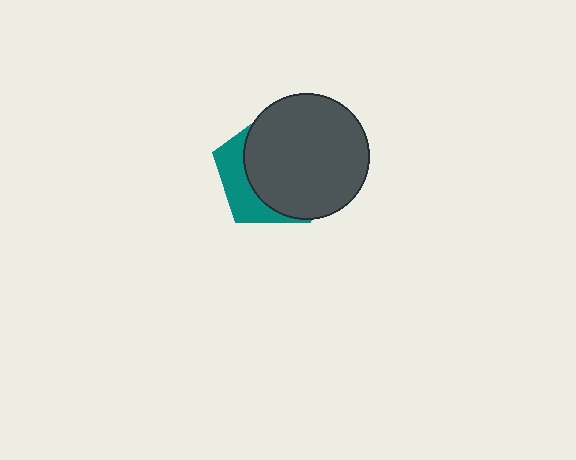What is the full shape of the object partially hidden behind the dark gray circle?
The partially hidden object is a teal pentagon.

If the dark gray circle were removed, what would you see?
You would see the complete teal pentagon.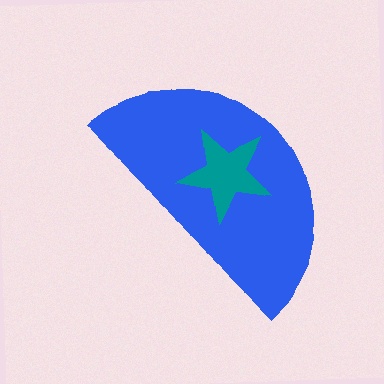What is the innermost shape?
The teal star.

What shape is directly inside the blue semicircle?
The teal star.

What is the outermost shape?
The blue semicircle.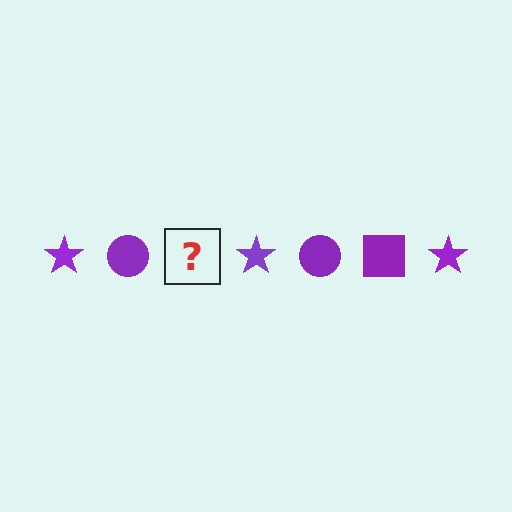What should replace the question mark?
The question mark should be replaced with a purple square.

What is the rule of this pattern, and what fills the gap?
The rule is that the pattern cycles through star, circle, square shapes in purple. The gap should be filled with a purple square.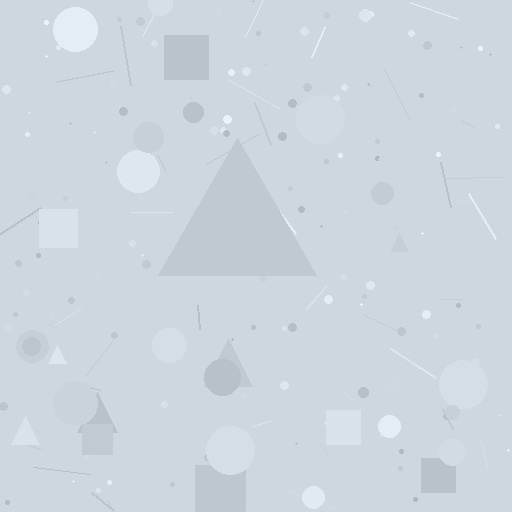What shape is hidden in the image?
A triangle is hidden in the image.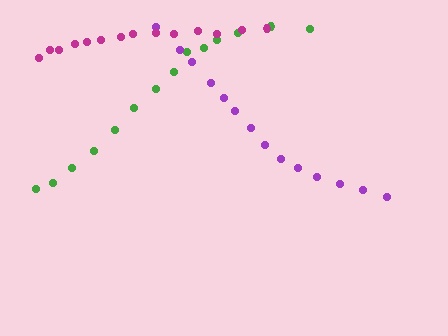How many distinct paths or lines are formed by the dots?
There are 3 distinct paths.